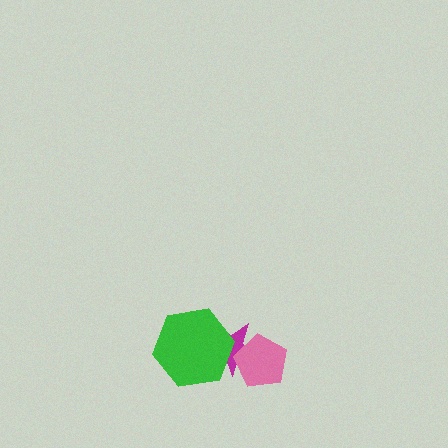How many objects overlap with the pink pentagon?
1 object overlaps with the pink pentagon.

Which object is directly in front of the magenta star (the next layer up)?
The pink pentagon is directly in front of the magenta star.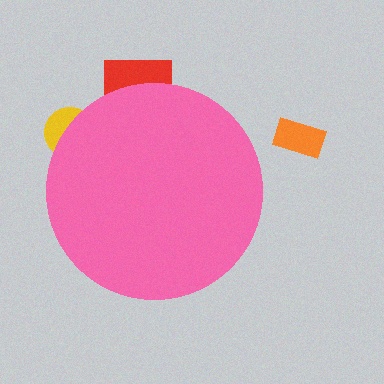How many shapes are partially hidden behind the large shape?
2 shapes are partially hidden.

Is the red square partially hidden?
Yes, the red square is partially hidden behind the pink circle.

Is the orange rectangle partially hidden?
No, the orange rectangle is fully visible.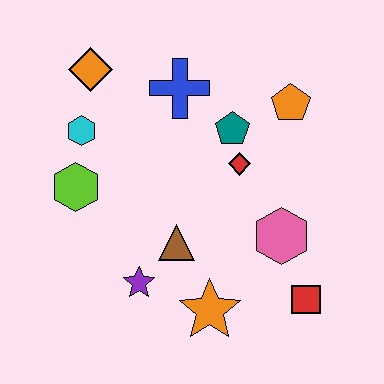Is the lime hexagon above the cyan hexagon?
No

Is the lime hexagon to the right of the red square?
No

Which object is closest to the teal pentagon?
The red diamond is closest to the teal pentagon.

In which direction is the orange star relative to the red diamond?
The orange star is below the red diamond.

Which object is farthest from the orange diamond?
The red square is farthest from the orange diamond.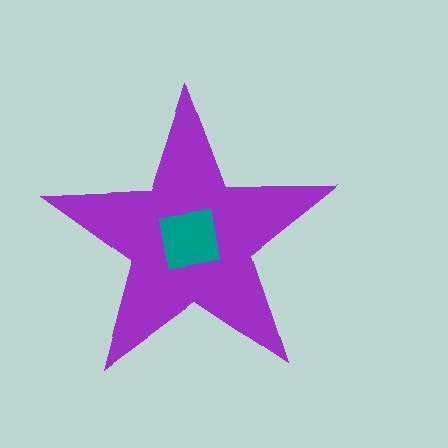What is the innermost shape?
The teal square.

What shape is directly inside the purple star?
The teal square.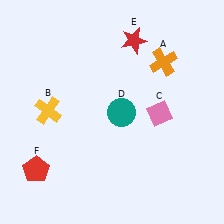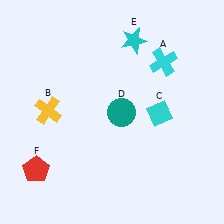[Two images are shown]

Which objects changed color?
A changed from orange to cyan. C changed from pink to cyan. E changed from red to cyan.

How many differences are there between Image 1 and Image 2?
There are 3 differences between the two images.